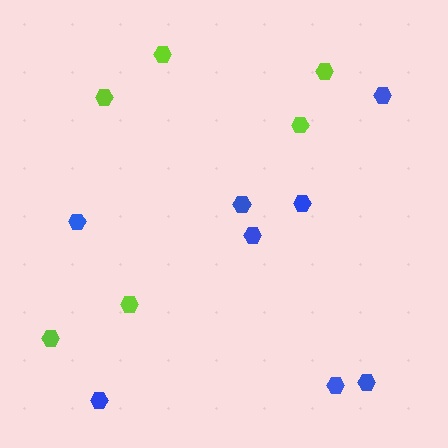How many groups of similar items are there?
There are 2 groups: one group of lime hexagons (6) and one group of blue hexagons (8).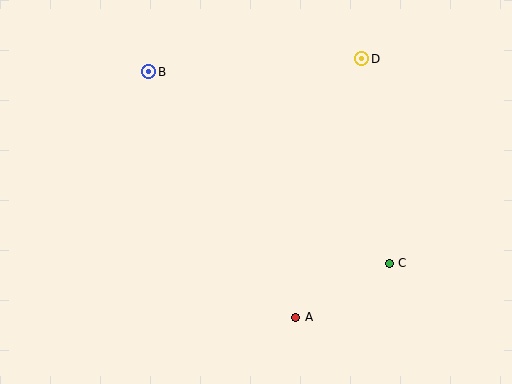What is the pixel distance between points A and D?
The distance between A and D is 267 pixels.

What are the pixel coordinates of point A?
Point A is at (296, 317).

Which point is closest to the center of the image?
Point A at (296, 317) is closest to the center.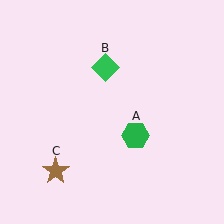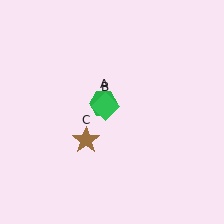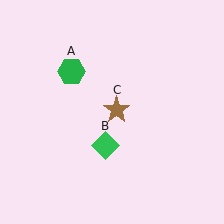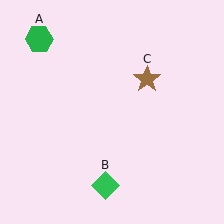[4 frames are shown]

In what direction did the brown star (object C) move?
The brown star (object C) moved up and to the right.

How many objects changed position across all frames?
3 objects changed position: green hexagon (object A), green diamond (object B), brown star (object C).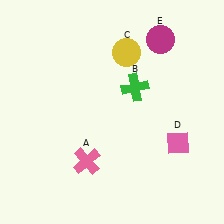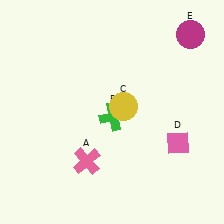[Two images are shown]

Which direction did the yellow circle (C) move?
The yellow circle (C) moved down.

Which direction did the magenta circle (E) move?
The magenta circle (E) moved right.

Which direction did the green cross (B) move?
The green cross (B) moved down.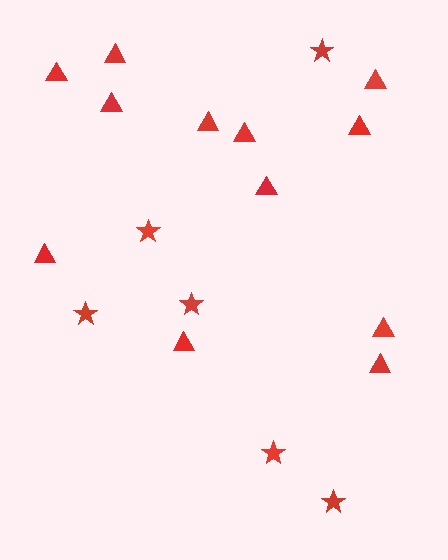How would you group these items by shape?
There are 2 groups: one group of triangles (12) and one group of stars (6).